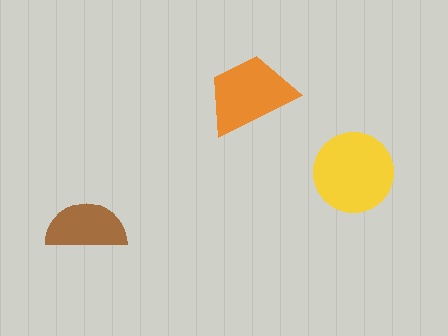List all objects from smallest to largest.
The brown semicircle, the orange trapezoid, the yellow circle.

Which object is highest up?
The orange trapezoid is topmost.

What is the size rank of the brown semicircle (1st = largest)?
3rd.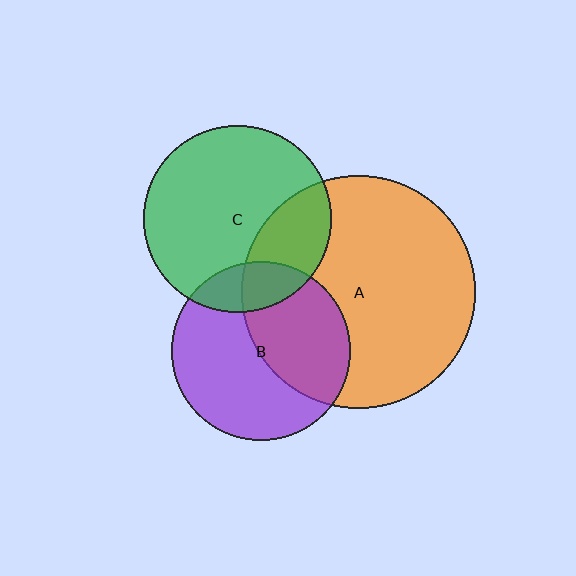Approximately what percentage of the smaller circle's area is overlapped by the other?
Approximately 15%.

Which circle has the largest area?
Circle A (orange).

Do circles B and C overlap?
Yes.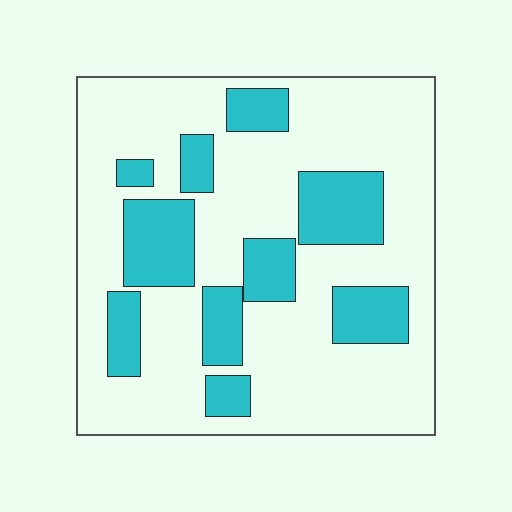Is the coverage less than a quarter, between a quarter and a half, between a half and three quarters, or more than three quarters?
Between a quarter and a half.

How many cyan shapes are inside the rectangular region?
10.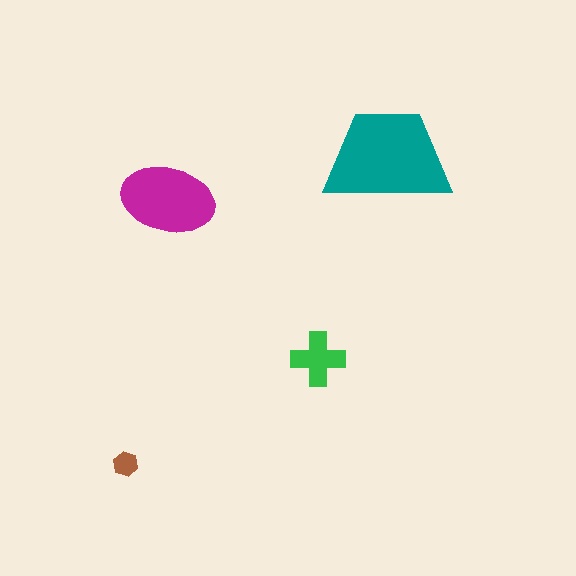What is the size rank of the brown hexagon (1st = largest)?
4th.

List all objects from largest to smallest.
The teal trapezoid, the magenta ellipse, the green cross, the brown hexagon.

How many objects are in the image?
There are 4 objects in the image.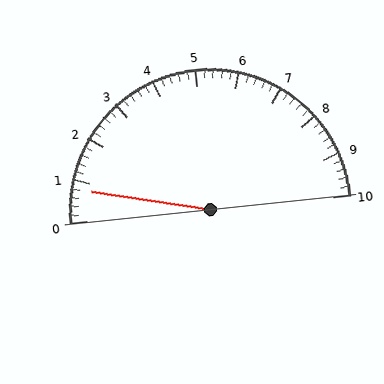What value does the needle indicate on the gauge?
The needle indicates approximately 0.8.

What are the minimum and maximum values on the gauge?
The gauge ranges from 0 to 10.